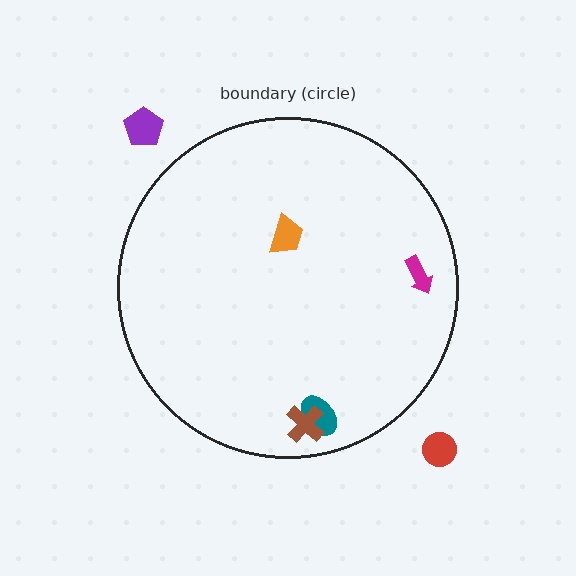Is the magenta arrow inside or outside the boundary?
Inside.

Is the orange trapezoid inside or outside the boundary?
Inside.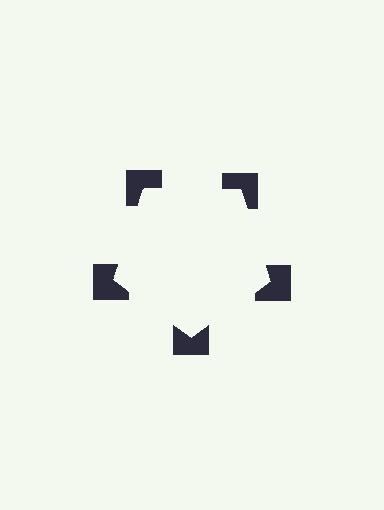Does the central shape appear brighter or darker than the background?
It typically appears slightly brighter than the background, even though no actual brightness change is drawn.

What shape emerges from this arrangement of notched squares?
An illusory pentagon — its edges are inferred from the aligned wedge cuts in the notched squares, not physically drawn.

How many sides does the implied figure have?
5 sides.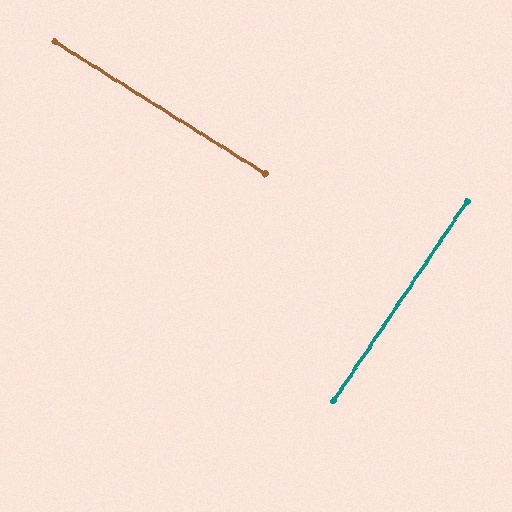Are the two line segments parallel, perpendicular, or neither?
Perpendicular — they meet at approximately 88°.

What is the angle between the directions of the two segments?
Approximately 88 degrees.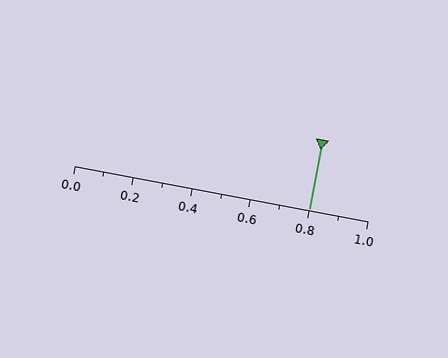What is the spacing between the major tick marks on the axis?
The major ticks are spaced 0.2 apart.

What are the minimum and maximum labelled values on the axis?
The axis runs from 0.0 to 1.0.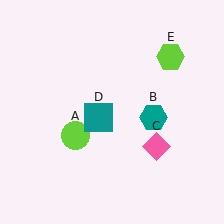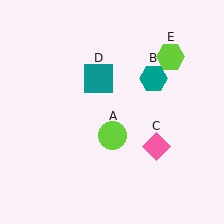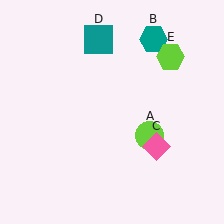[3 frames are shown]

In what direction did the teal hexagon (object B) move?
The teal hexagon (object B) moved up.